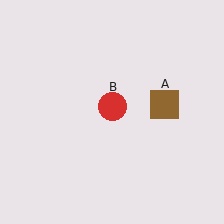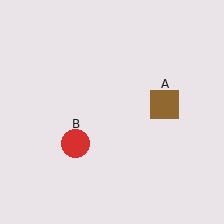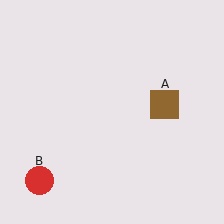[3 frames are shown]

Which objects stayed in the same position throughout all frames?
Brown square (object A) remained stationary.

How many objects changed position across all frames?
1 object changed position: red circle (object B).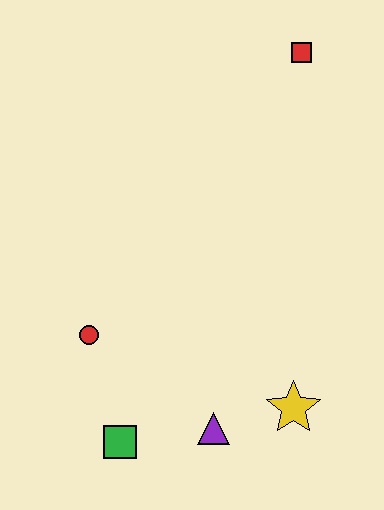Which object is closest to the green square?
The purple triangle is closest to the green square.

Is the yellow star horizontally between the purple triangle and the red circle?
No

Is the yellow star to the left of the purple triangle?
No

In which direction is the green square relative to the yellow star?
The green square is to the left of the yellow star.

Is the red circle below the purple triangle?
No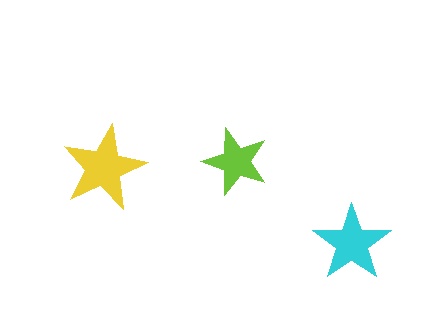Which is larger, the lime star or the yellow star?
The yellow one.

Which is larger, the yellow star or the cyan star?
The yellow one.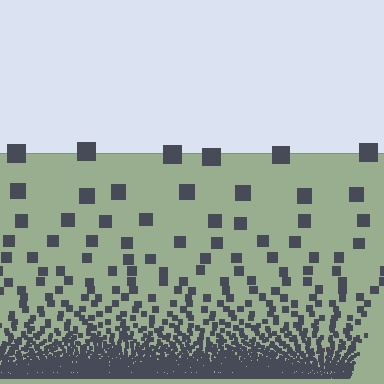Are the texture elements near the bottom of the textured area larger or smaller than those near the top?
Smaller. The gradient is inverted — elements near the bottom are smaller and denser.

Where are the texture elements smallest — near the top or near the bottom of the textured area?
Near the bottom.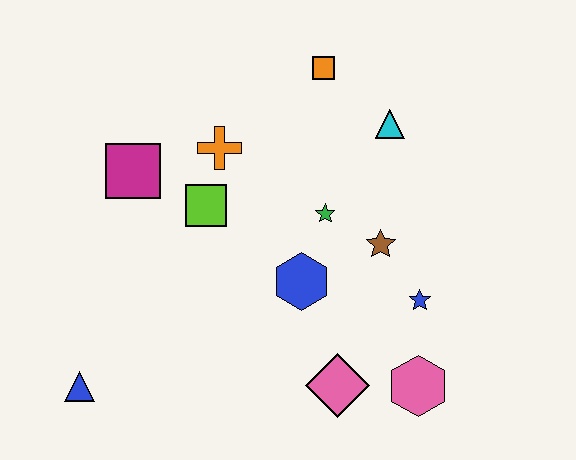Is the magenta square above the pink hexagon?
Yes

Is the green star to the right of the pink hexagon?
No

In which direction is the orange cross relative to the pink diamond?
The orange cross is above the pink diamond.